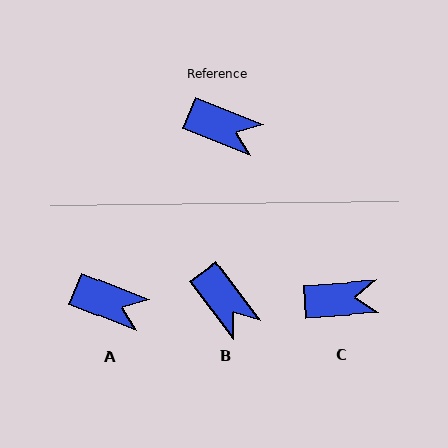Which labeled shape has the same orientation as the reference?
A.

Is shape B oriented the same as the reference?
No, it is off by about 31 degrees.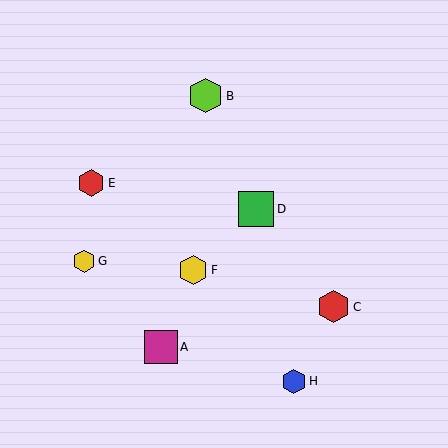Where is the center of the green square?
The center of the green square is at (256, 209).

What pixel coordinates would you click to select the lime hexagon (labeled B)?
Click at (206, 96) to select the lime hexagon B.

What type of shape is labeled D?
Shape D is a green square.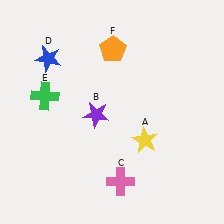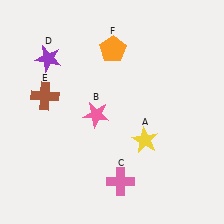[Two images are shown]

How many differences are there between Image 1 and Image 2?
There are 3 differences between the two images.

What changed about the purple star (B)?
In Image 1, B is purple. In Image 2, it changed to pink.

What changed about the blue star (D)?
In Image 1, D is blue. In Image 2, it changed to purple.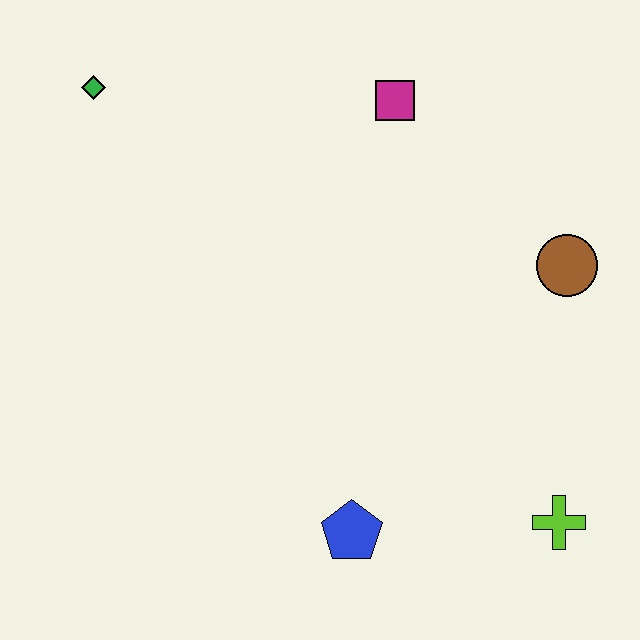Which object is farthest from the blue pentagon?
The green diamond is farthest from the blue pentagon.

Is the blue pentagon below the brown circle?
Yes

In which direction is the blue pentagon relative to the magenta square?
The blue pentagon is below the magenta square.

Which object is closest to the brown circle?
The magenta square is closest to the brown circle.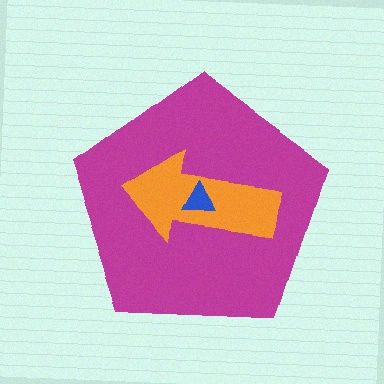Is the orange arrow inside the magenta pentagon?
Yes.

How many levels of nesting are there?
3.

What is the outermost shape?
The magenta pentagon.